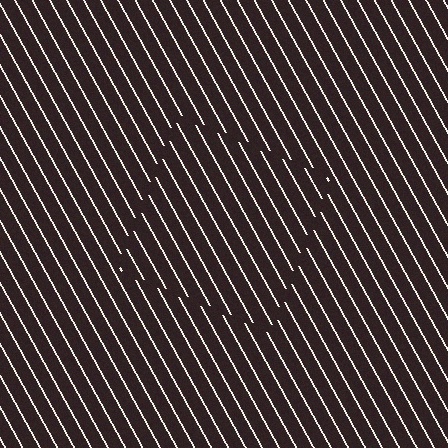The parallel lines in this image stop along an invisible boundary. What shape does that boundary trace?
An illusory square. The interior of the shape contains the same grating, shifted by half a period — the contour is defined by the phase discontinuity where line-ends from the inner and outer gratings abut.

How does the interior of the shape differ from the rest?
The interior of the shape contains the same grating, shifted by half a period — the contour is defined by the phase discontinuity where line-ends from the inner and outer gratings abut.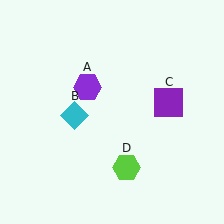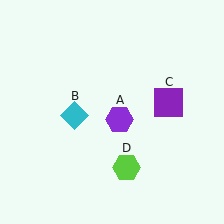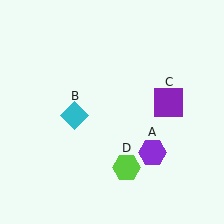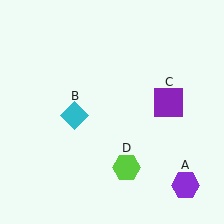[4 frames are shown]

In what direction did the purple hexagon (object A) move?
The purple hexagon (object A) moved down and to the right.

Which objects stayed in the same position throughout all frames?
Cyan diamond (object B) and purple square (object C) and lime hexagon (object D) remained stationary.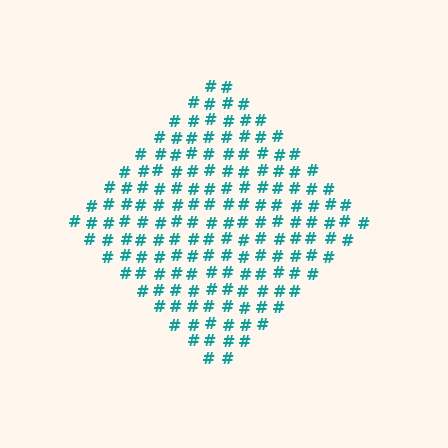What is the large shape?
The large shape is a diamond.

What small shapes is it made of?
It is made of small hash symbols.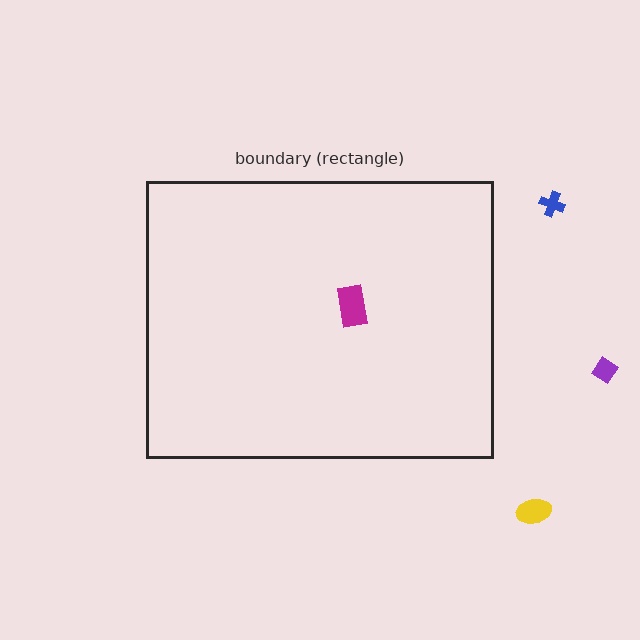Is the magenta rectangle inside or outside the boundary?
Inside.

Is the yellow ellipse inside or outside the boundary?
Outside.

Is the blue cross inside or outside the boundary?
Outside.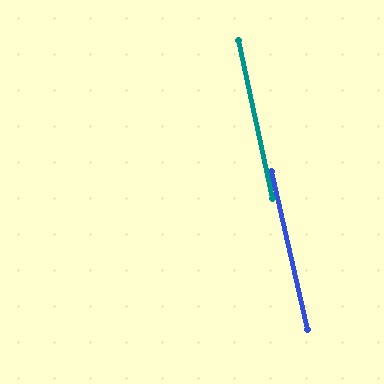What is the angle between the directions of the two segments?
Approximately 1 degree.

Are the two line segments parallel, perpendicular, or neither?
Parallel — their directions differ by only 0.7°.